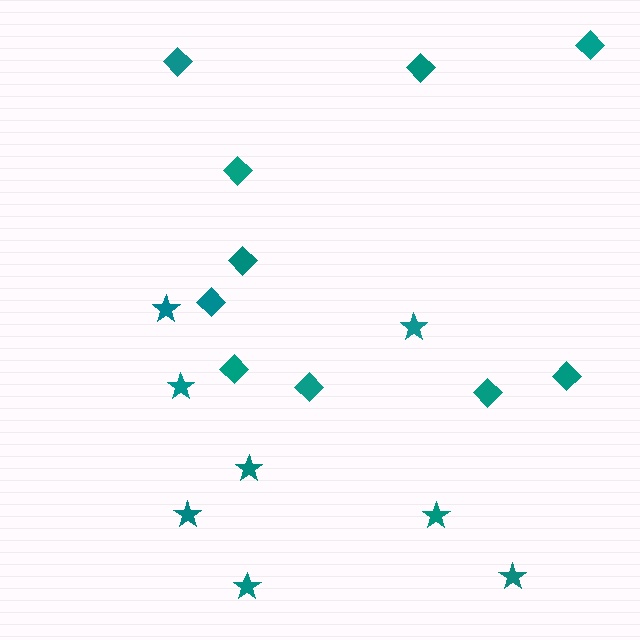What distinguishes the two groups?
There are 2 groups: one group of stars (8) and one group of diamonds (10).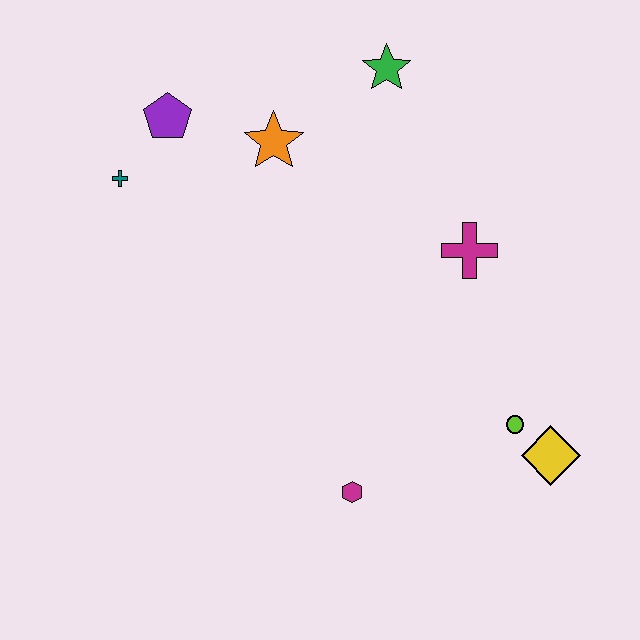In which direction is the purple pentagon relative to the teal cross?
The purple pentagon is above the teal cross.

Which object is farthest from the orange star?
The yellow diamond is farthest from the orange star.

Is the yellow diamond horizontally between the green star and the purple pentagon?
No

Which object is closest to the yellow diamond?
The lime circle is closest to the yellow diamond.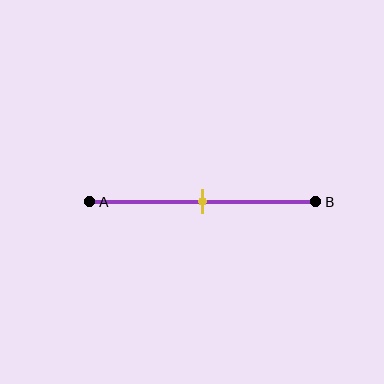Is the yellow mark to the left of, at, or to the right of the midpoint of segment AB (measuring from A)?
The yellow mark is approximately at the midpoint of segment AB.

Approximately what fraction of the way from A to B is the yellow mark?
The yellow mark is approximately 50% of the way from A to B.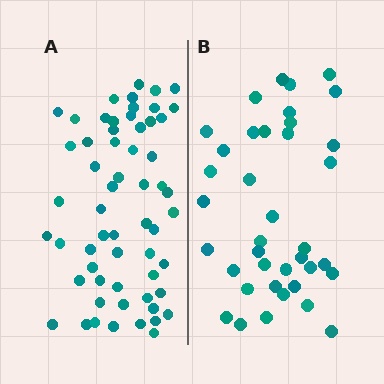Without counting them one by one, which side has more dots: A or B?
Region A (the left region) has more dots.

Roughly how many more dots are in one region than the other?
Region A has approximately 20 more dots than region B.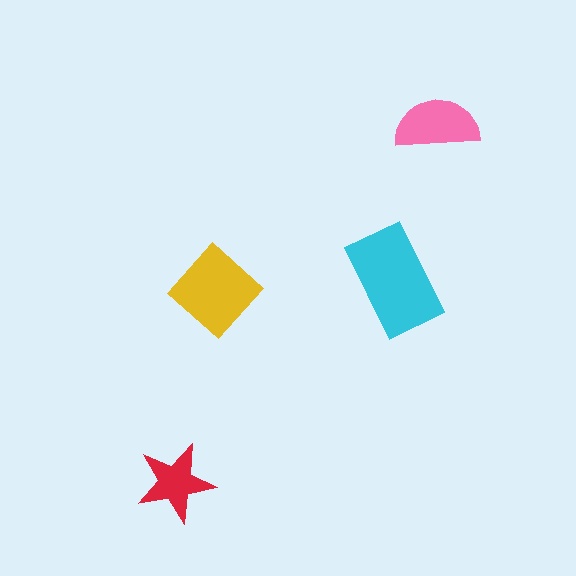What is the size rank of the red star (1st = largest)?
4th.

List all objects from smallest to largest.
The red star, the pink semicircle, the yellow diamond, the cyan rectangle.